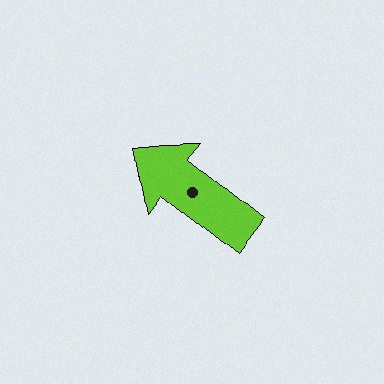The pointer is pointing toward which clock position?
Roughly 10 o'clock.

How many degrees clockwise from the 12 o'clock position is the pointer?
Approximately 309 degrees.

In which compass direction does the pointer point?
Northwest.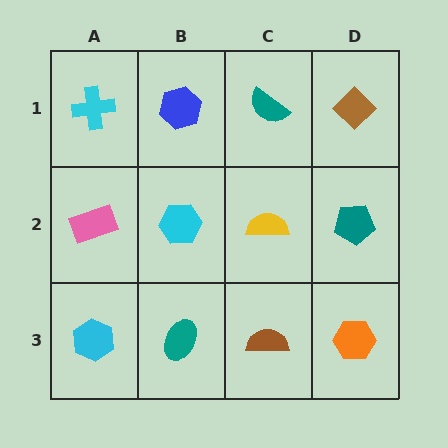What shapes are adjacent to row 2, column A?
A cyan cross (row 1, column A), a cyan hexagon (row 3, column A), a cyan hexagon (row 2, column B).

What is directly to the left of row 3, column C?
A teal ellipse.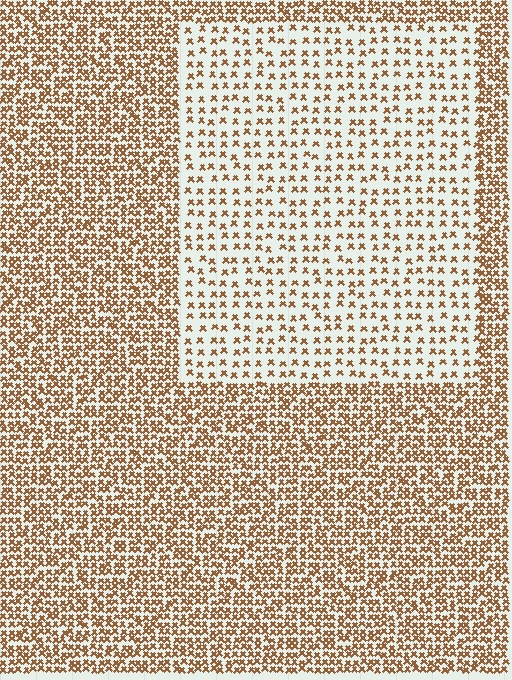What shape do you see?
I see a rectangle.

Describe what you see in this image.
The image contains small brown elements arranged at two different densities. A rectangle-shaped region is visible where the elements are less densely packed than the surrounding area.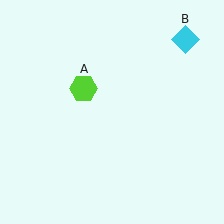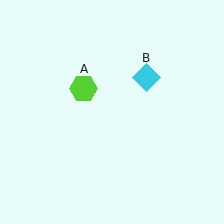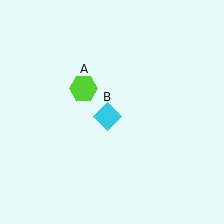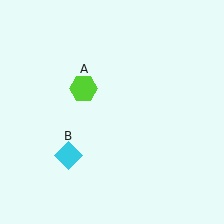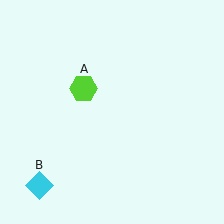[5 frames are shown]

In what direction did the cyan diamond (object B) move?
The cyan diamond (object B) moved down and to the left.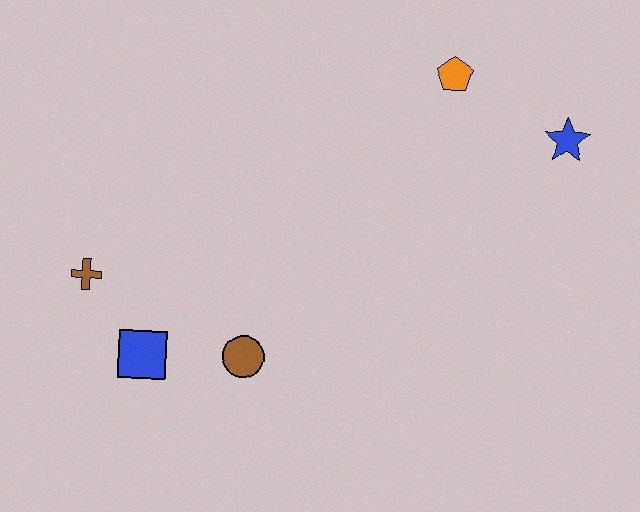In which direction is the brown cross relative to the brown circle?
The brown cross is to the left of the brown circle.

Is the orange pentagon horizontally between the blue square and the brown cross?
No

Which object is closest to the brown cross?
The blue square is closest to the brown cross.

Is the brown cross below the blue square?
No